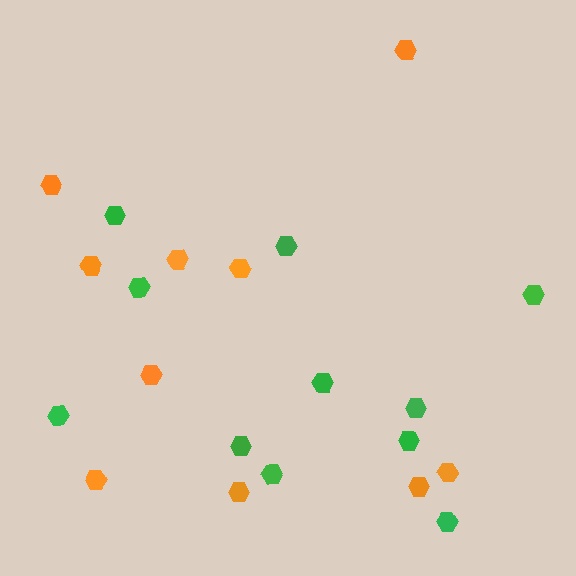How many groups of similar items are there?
There are 2 groups: one group of green hexagons (11) and one group of orange hexagons (10).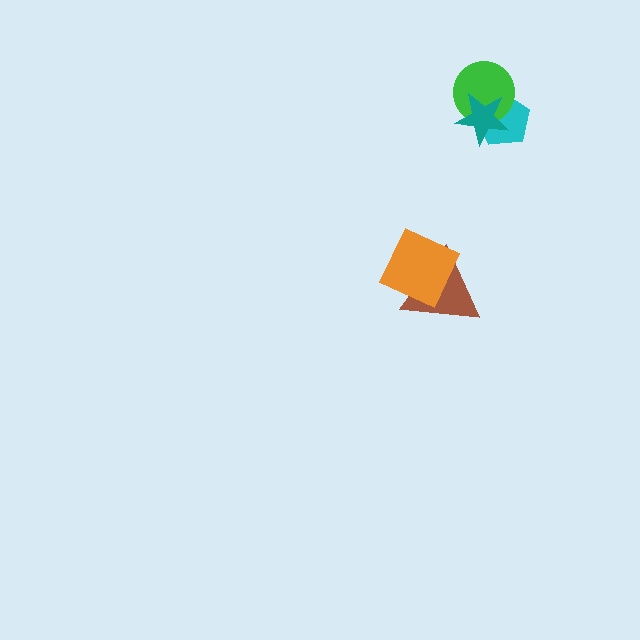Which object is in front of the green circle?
The teal star is in front of the green circle.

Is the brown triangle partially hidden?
Yes, it is partially covered by another shape.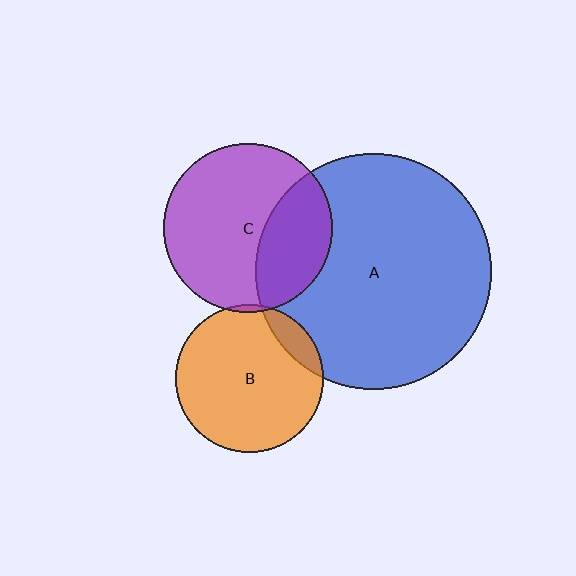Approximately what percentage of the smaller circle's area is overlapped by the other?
Approximately 10%.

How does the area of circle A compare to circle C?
Approximately 1.9 times.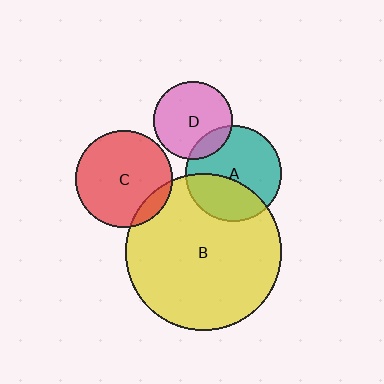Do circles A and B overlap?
Yes.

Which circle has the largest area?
Circle B (yellow).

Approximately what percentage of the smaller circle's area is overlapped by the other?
Approximately 35%.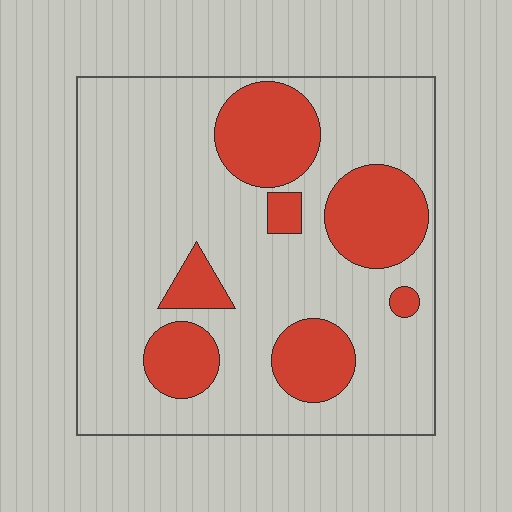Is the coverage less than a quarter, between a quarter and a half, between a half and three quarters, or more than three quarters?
Between a quarter and a half.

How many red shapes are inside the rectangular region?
7.